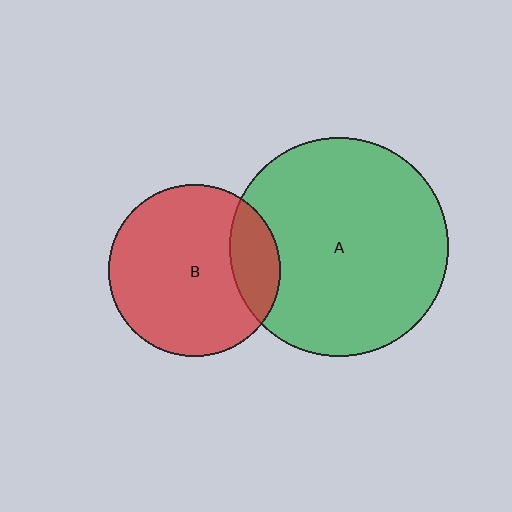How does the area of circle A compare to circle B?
Approximately 1.6 times.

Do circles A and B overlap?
Yes.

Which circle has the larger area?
Circle A (green).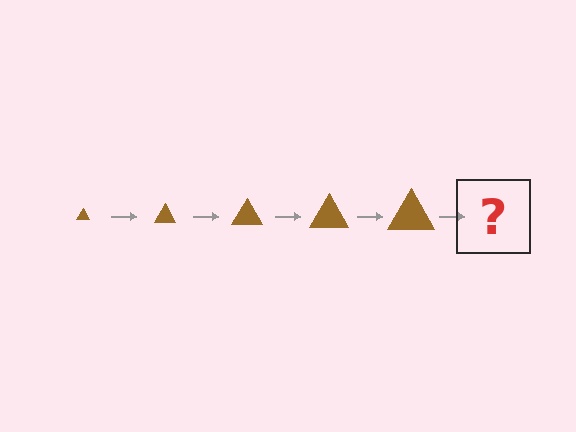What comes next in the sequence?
The next element should be a brown triangle, larger than the previous one.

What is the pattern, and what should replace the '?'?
The pattern is that the triangle gets progressively larger each step. The '?' should be a brown triangle, larger than the previous one.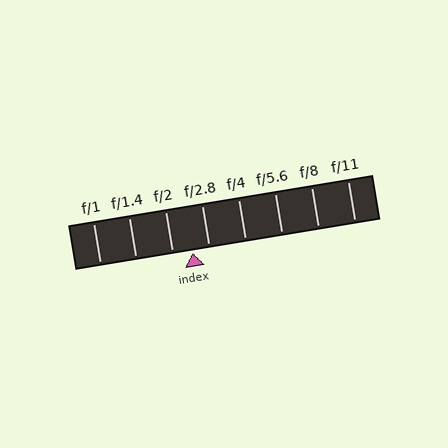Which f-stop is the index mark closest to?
The index mark is closest to f/2.8.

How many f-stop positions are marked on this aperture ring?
There are 8 f-stop positions marked.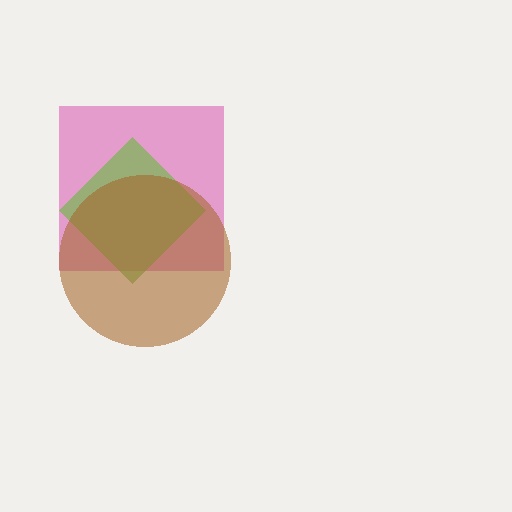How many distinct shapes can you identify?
There are 3 distinct shapes: a magenta square, a lime diamond, a brown circle.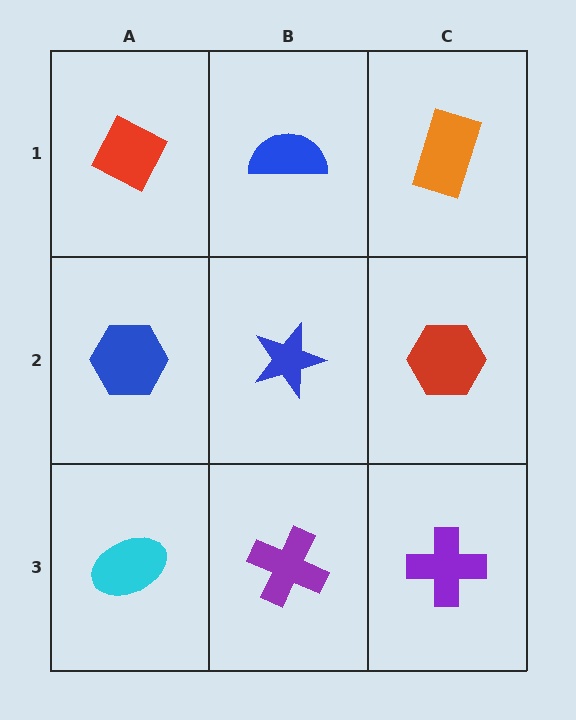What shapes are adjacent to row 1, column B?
A blue star (row 2, column B), a red diamond (row 1, column A), an orange rectangle (row 1, column C).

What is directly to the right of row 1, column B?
An orange rectangle.